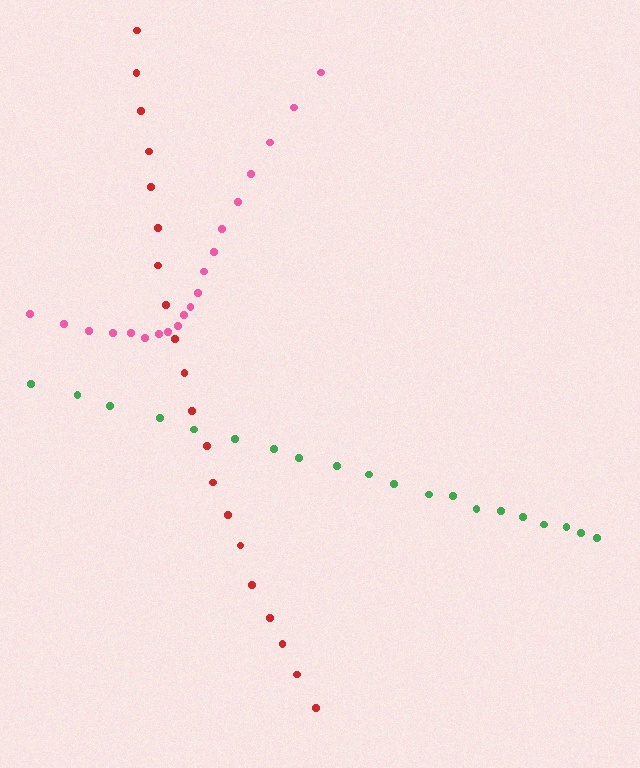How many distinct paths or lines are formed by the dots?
There are 3 distinct paths.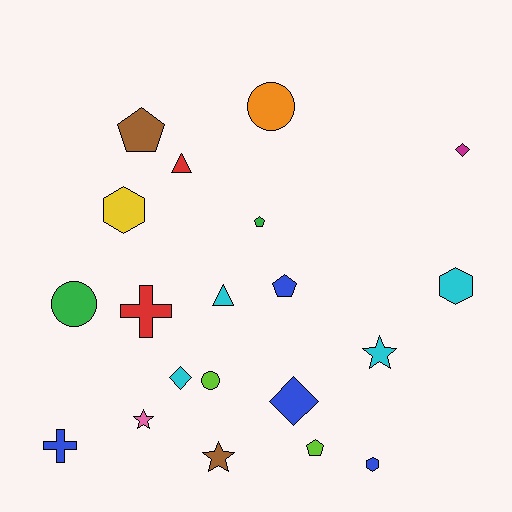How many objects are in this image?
There are 20 objects.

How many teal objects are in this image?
There are no teal objects.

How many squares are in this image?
There are no squares.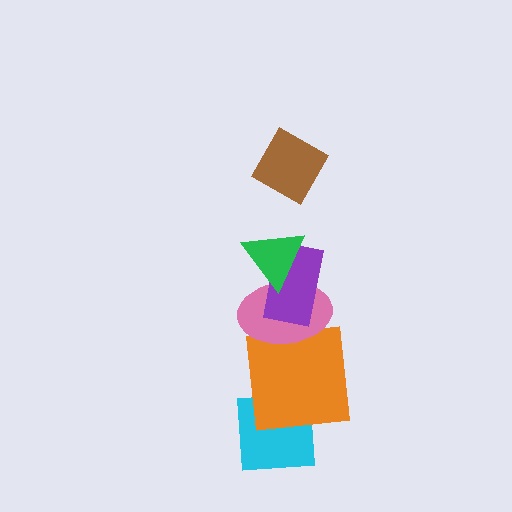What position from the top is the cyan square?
The cyan square is 6th from the top.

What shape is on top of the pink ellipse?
The purple rectangle is on top of the pink ellipse.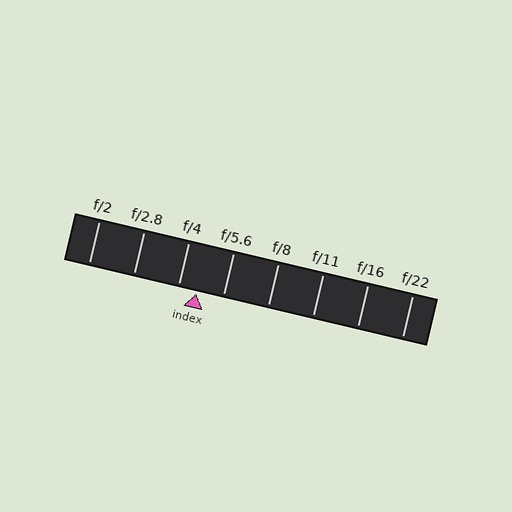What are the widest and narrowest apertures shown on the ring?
The widest aperture shown is f/2 and the narrowest is f/22.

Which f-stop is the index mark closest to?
The index mark is closest to f/4.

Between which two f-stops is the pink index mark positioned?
The index mark is between f/4 and f/5.6.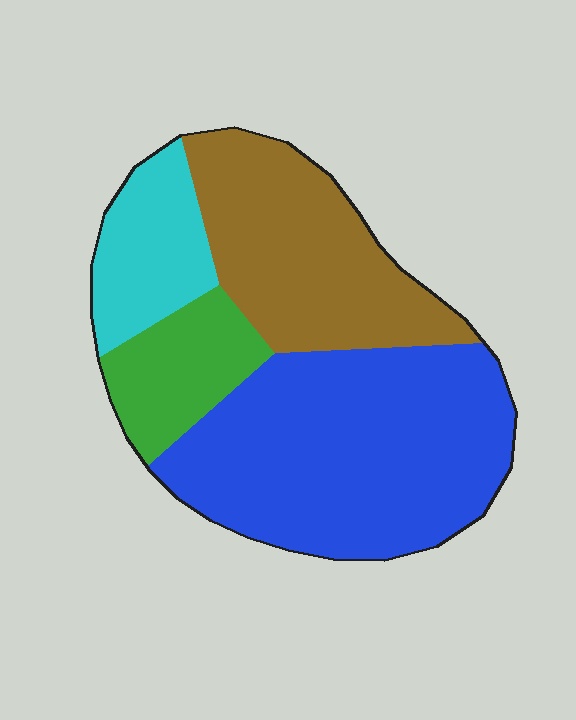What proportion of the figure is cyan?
Cyan covers about 15% of the figure.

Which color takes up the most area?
Blue, at roughly 45%.